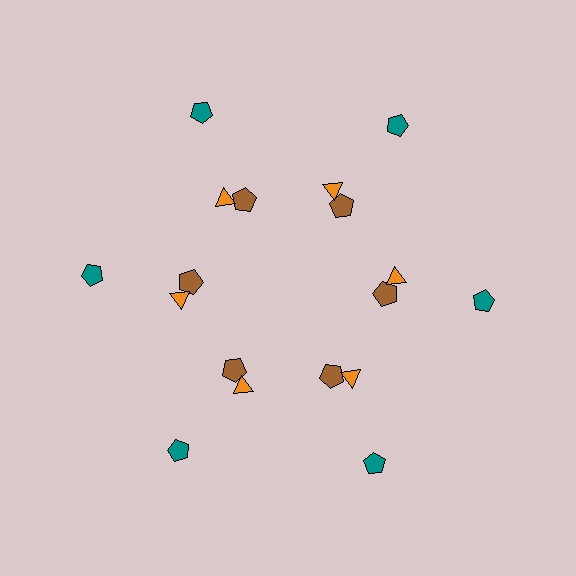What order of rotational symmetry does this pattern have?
This pattern has 6-fold rotational symmetry.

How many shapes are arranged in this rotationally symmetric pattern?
There are 18 shapes, arranged in 6 groups of 3.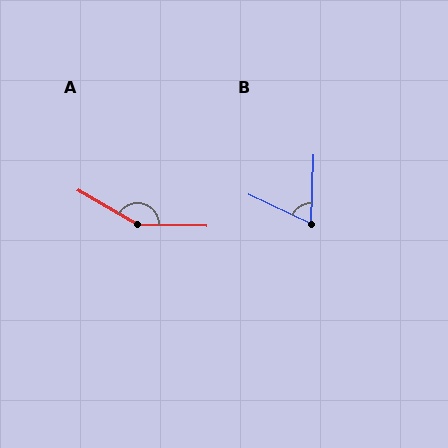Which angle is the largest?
A, at approximately 151 degrees.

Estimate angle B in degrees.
Approximately 67 degrees.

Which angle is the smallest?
B, at approximately 67 degrees.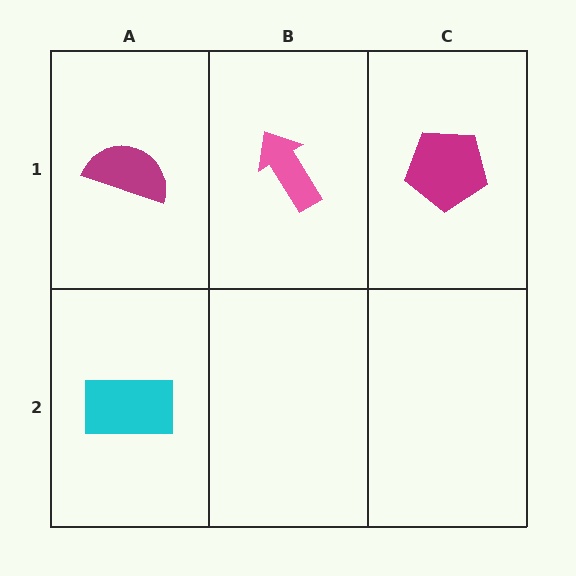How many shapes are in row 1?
3 shapes.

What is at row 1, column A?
A magenta semicircle.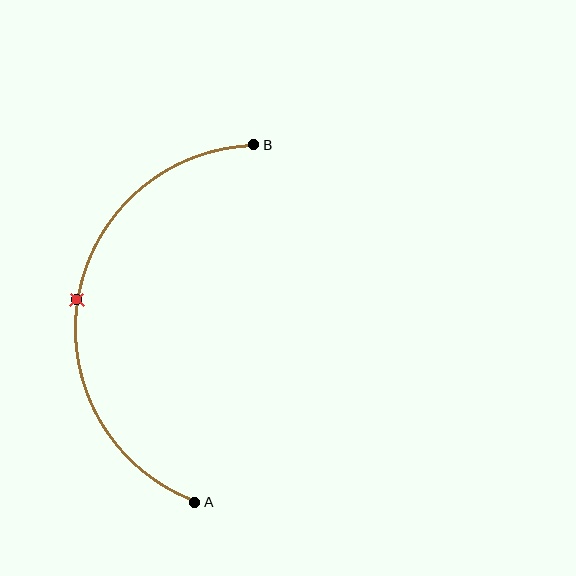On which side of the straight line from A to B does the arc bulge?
The arc bulges to the left of the straight line connecting A and B.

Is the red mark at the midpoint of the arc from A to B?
Yes. The red mark lies on the arc at equal arc-length from both A and B — it is the arc midpoint.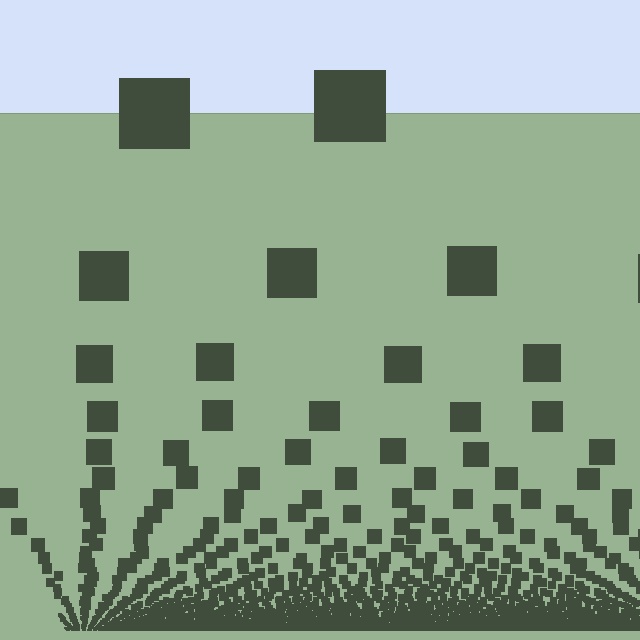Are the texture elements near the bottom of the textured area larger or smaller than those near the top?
Smaller. The gradient is inverted — elements near the bottom are smaller and denser.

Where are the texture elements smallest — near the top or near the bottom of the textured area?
Near the bottom.